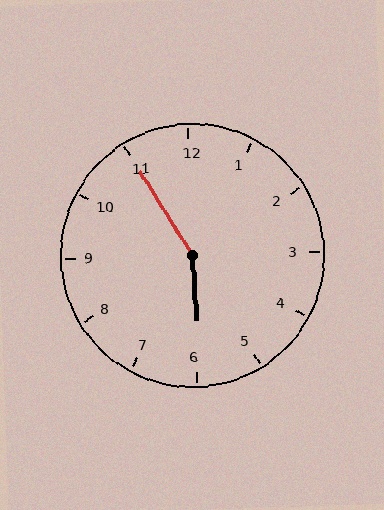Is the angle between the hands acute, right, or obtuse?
It is obtuse.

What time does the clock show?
5:55.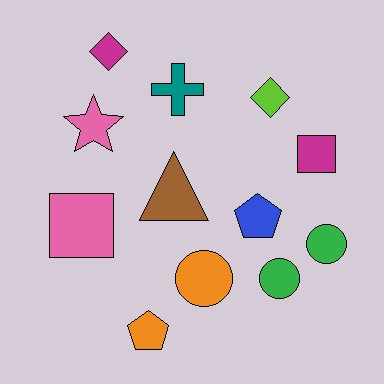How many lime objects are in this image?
There is 1 lime object.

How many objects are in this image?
There are 12 objects.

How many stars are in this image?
There is 1 star.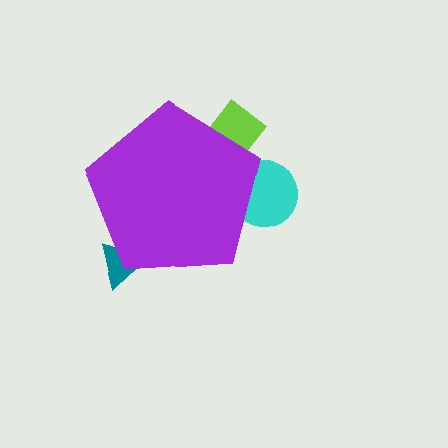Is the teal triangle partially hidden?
Yes, the teal triangle is partially hidden behind the purple pentagon.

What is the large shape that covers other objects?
A purple pentagon.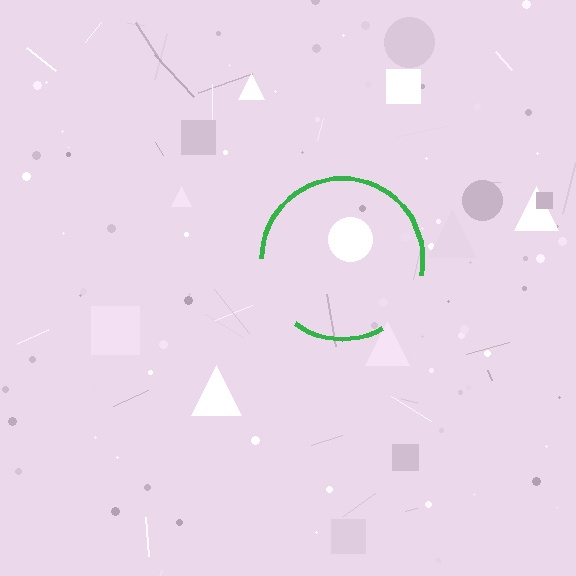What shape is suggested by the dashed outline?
The dashed outline suggests a circle.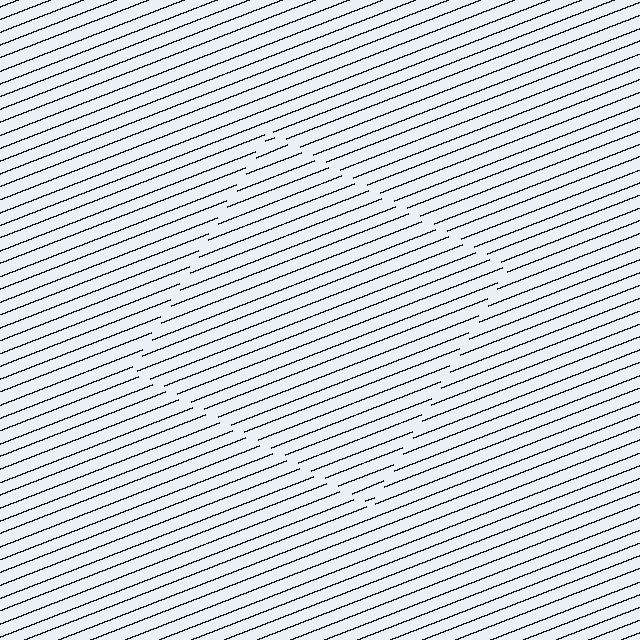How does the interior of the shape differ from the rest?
The interior of the shape contains the same grating, shifted by half a period — the contour is defined by the phase discontinuity where line-ends from the inner and outer gratings abut.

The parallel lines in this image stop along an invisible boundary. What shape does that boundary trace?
An illusory square. The interior of the shape contains the same grating, shifted by half a period — the contour is defined by the phase discontinuity where line-ends from the inner and outer gratings abut.